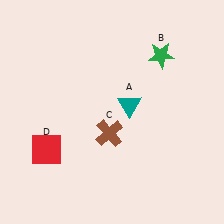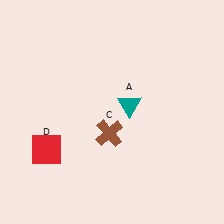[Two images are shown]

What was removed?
The green star (B) was removed in Image 2.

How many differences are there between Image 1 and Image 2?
There is 1 difference between the two images.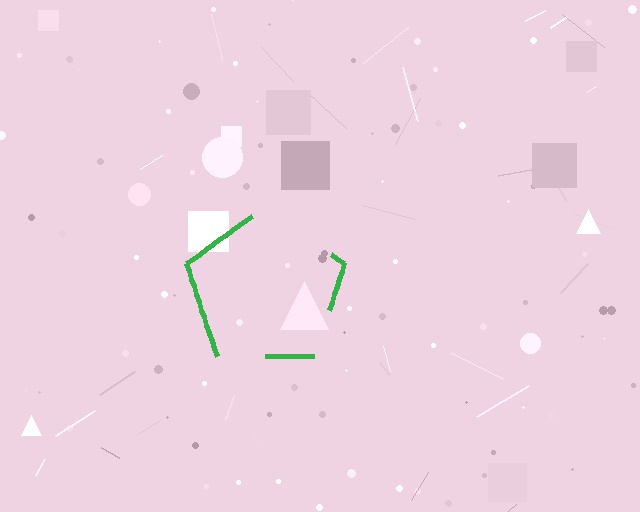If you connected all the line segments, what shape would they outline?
They would outline a pentagon.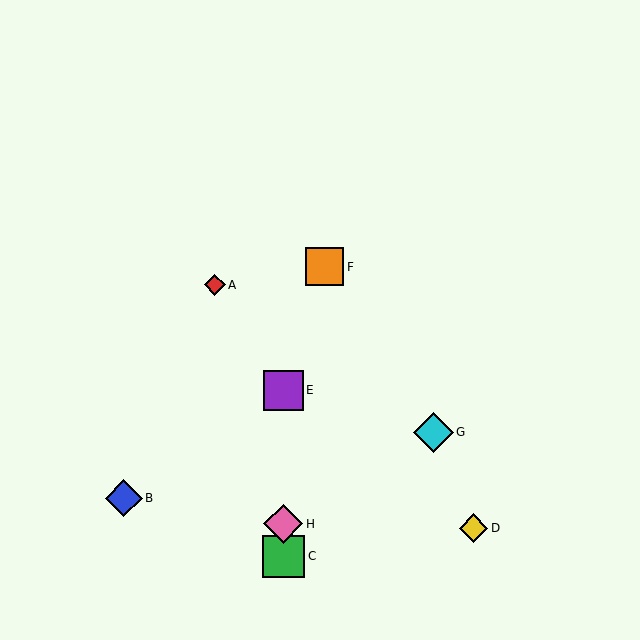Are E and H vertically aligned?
Yes, both are at x≈283.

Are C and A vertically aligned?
No, C is at x≈283 and A is at x≈215.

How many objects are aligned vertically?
3 objects (C, E, H) are aligned vertically.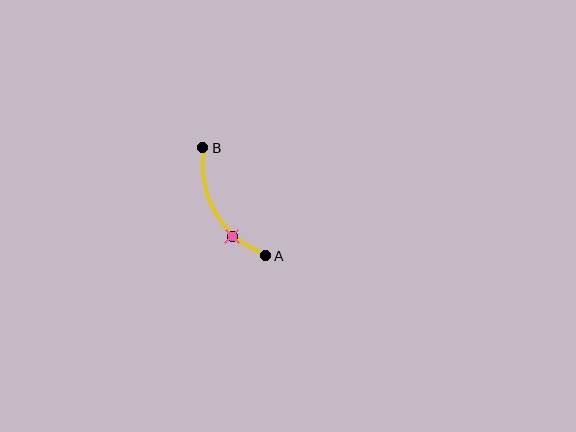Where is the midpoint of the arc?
The arc midpoint is the point on the curve farthest from the straight line joining A and B. It sits to the left of that line.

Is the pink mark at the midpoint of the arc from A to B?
No. The pink mark lies on the arc but is closer to endpoint A. The arc midpoint would be at the point on the curve equidistant along the arc from both A and B.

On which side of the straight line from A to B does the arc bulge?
The arc bulges to the left of the straight line connecting A and B.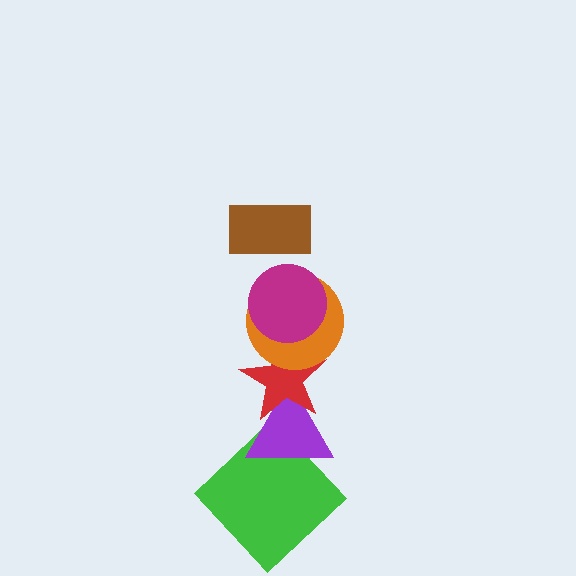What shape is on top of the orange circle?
The magenta circle is on top of the orange circle.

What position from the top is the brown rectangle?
The brown rectangle is 1st from the top.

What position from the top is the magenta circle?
The magenta circle is 2nd from the top.